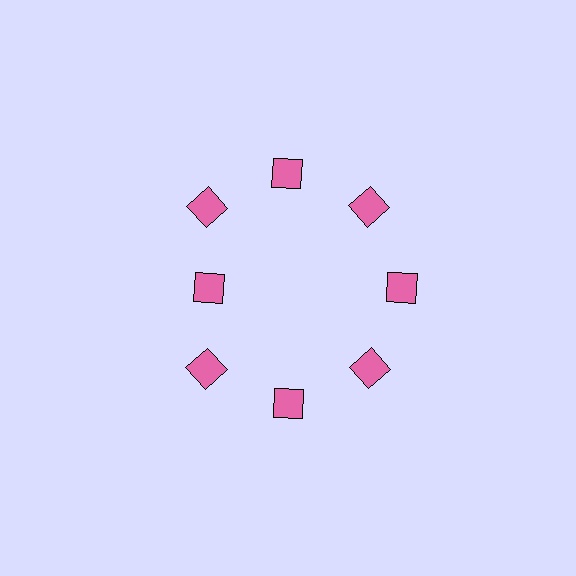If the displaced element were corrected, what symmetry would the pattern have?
It would have 8-fold rotational symmetry — the pattern would map onto itself every 45 degrees.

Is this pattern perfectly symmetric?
No. The 8 pink squares are arranged in a ring, but one element near the 9 o'clock position is pulled inward toward the center, breaking the 8-fold rotational symmetry.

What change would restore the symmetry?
The symmetry would be restored by moving it outward, back onto the ring so that all 8 squares sit at equal angles and equal distance from the center.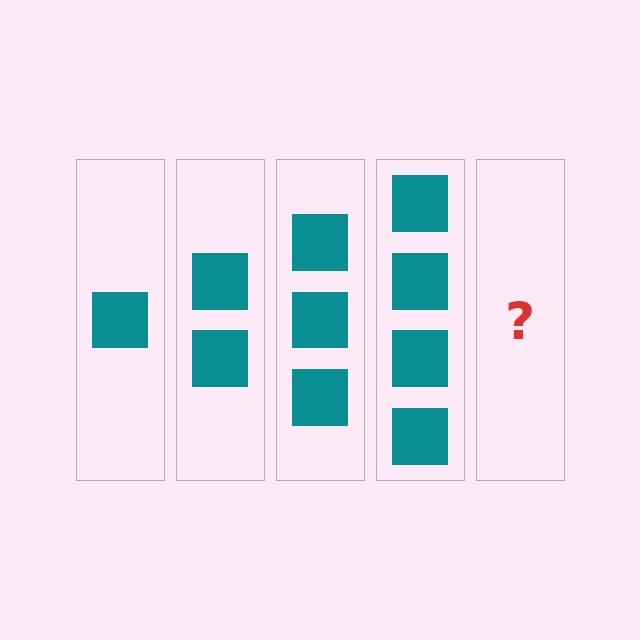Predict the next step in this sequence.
The next step is 5 squares.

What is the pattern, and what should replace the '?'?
The pattern is that each step adds one more square. The '?' should be 5 squares.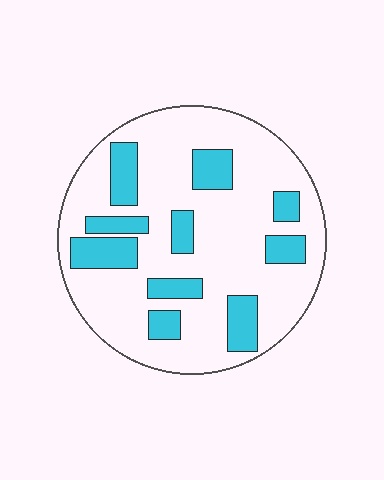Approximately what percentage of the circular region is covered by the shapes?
Approximately 25%.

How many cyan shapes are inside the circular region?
10.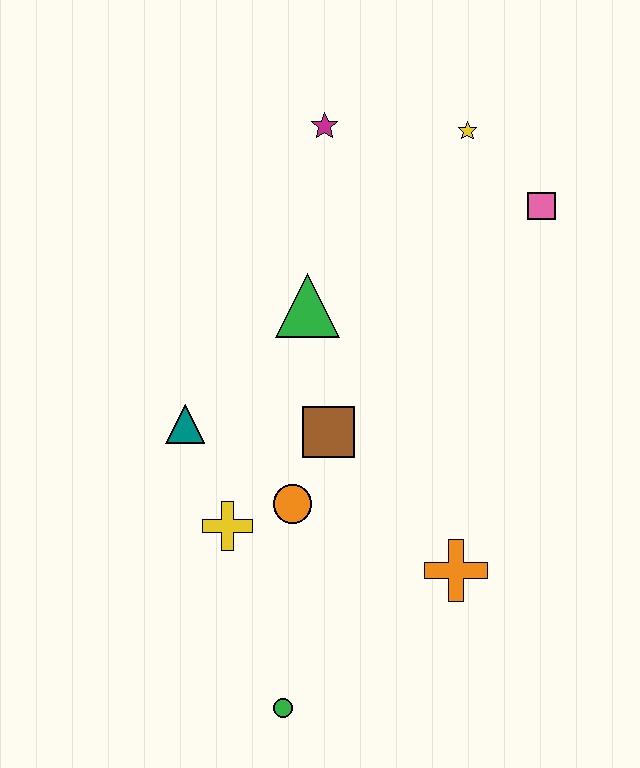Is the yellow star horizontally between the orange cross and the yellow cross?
No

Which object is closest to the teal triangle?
The yellow cross is closest to the teal triangle.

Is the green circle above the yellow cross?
No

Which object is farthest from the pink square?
The green circle is farthest from the pink square.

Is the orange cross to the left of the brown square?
No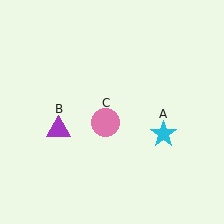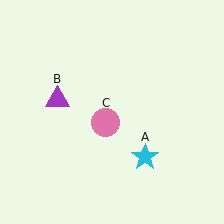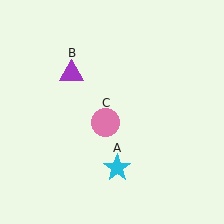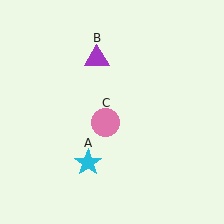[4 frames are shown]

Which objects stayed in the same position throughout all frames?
Pink circle (object C) remained stationary.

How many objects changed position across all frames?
2 objects changed position: cyan star (object A), purple triangle (object B).